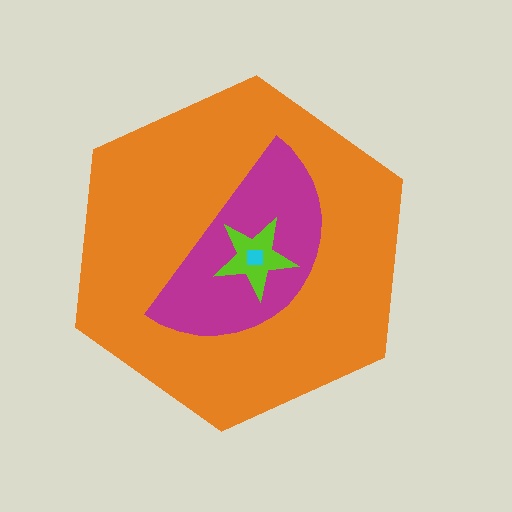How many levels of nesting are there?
4.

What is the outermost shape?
The orange hexagon.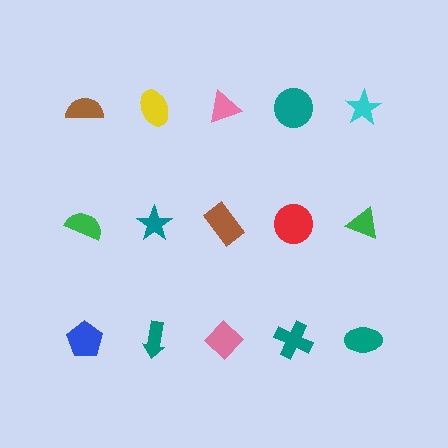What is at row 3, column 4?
A teal cross.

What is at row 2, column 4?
A red circle.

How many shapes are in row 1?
5 shapes.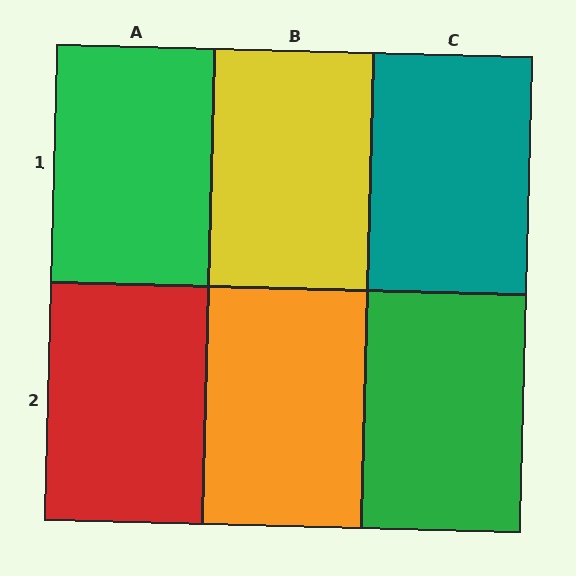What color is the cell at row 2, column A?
Red.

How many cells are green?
2 cells are green.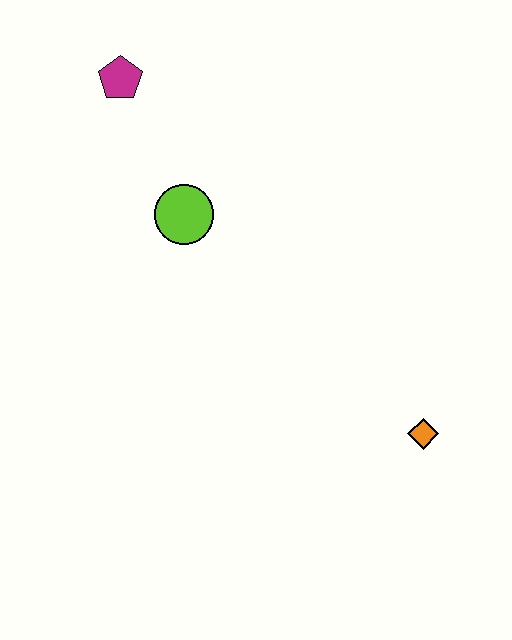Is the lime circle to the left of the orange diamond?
Yes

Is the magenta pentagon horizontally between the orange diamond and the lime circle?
No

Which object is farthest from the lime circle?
The orange diamond is farthest from the lime circle.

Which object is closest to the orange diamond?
The lime circle is closest to the orange diamond.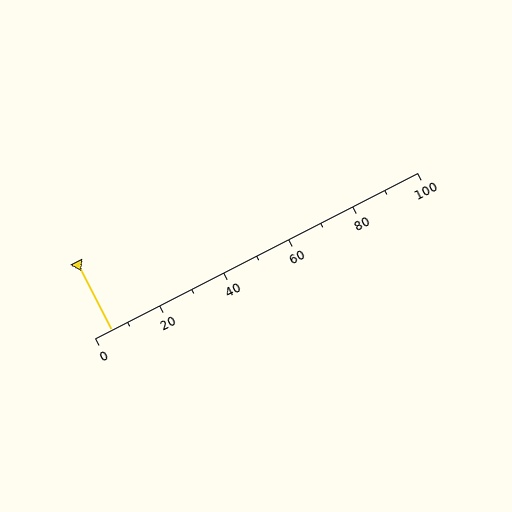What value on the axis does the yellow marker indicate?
The marker indicates approximately 5.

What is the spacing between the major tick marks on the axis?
The major ticks are spaced 20 apart.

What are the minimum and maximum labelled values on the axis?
The axis runs from 0 to 100.